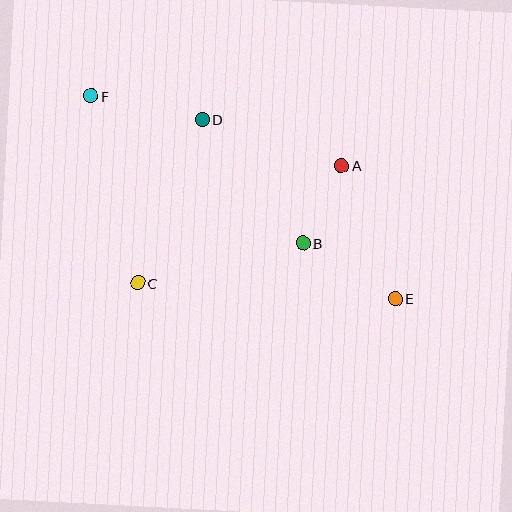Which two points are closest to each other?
Points A and B are closest to each other.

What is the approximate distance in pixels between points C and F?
The distance between C and F is approximately 192 pixels.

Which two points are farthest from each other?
Points E and F are farthest from each other.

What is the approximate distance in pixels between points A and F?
The distance between A and F is approximately 260 pixels.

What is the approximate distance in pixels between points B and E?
The distance between B and E is approximately 108 pixels.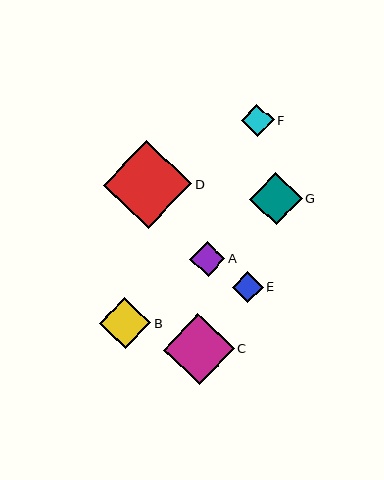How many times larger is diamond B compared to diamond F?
Diamond B is approximately 1.6 times the size of diamond F.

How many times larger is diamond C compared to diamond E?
Diamond C is approximately 2.3 times the size of diamond E.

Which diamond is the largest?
Diamond D is the largest with a size of approximately 88 pixels.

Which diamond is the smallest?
Diamond E is the smallest with a size of approximately 31 pixels.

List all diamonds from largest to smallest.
From largest to smallest: D, C, G, B, A, F, E.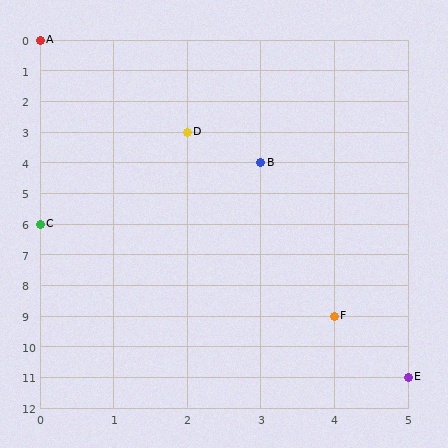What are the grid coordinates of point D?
Point D is at grid coordinates (2, 3).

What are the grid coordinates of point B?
Point B is at grid coordinates (3, 4).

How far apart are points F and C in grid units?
Points F and C are 4 columns and 3 rows apart (about 5.0 grid units diagonally).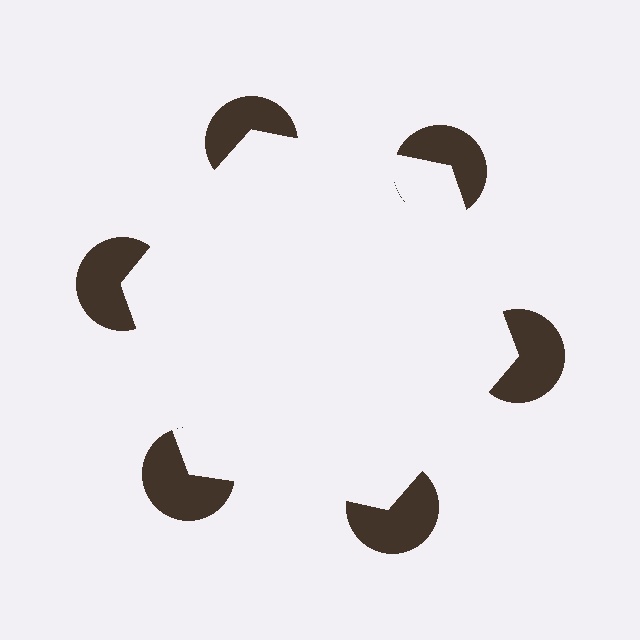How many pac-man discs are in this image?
There are 6 — one at each vertex of the illusory hexagon.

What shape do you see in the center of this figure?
An illusory hexagon — its edges are inferred from the aligned wedge cuts in the pac-man discs, not physically drawn.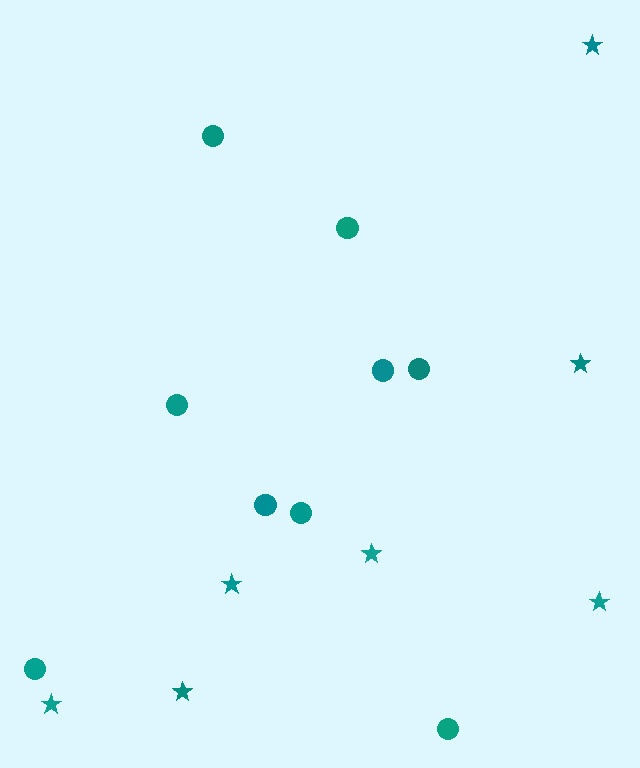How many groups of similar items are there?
There are 2 groups: one group of stars (7) and one group of circles (9).